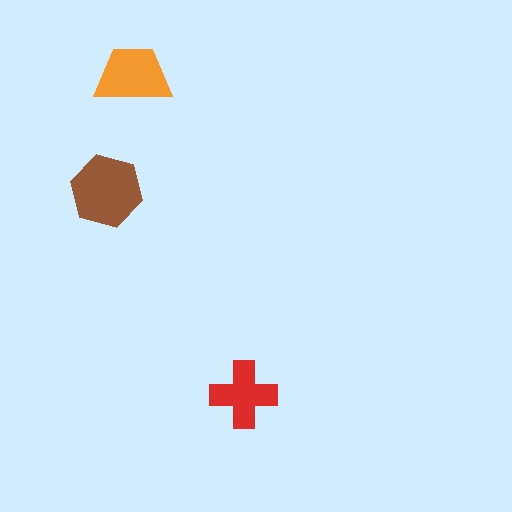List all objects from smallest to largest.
The red cross, the orange trapezoid, the brown hexagon.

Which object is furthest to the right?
The red cross is rightmost.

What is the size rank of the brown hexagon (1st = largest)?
1st.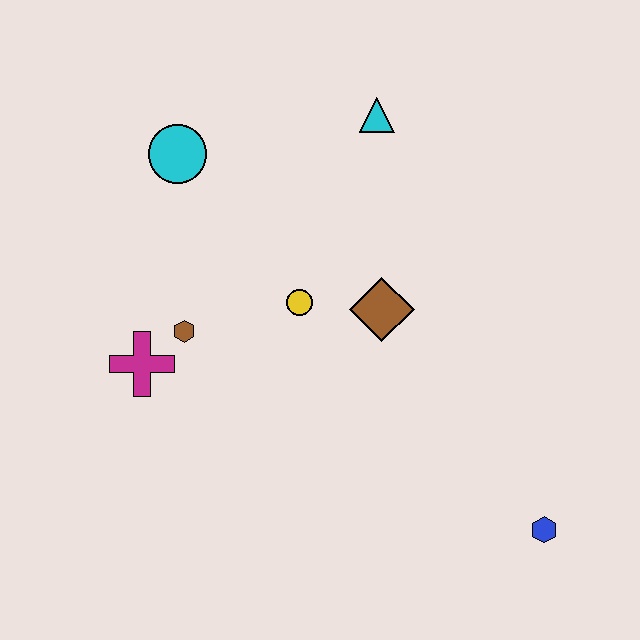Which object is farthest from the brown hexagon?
The blue hexagon is farthest from the brown hexagon.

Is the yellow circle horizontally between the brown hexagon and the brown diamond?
Yes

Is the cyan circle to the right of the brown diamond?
No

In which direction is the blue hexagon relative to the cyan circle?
The blue hexagon is below the cyan circle.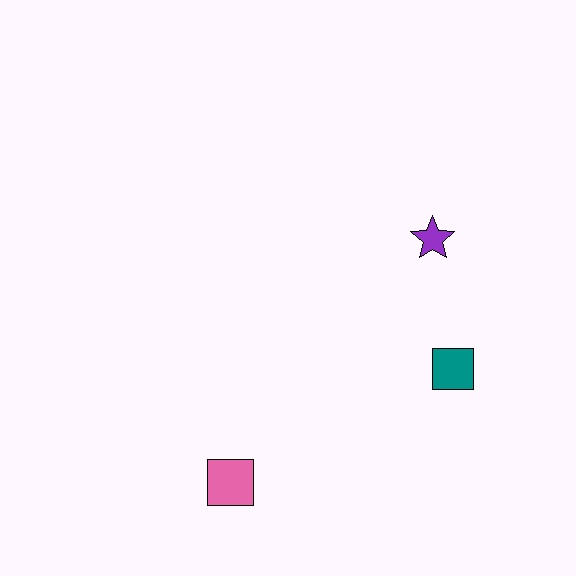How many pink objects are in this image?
There is 1 pink object.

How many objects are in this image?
There are 3 objects.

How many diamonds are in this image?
There are no diamonds.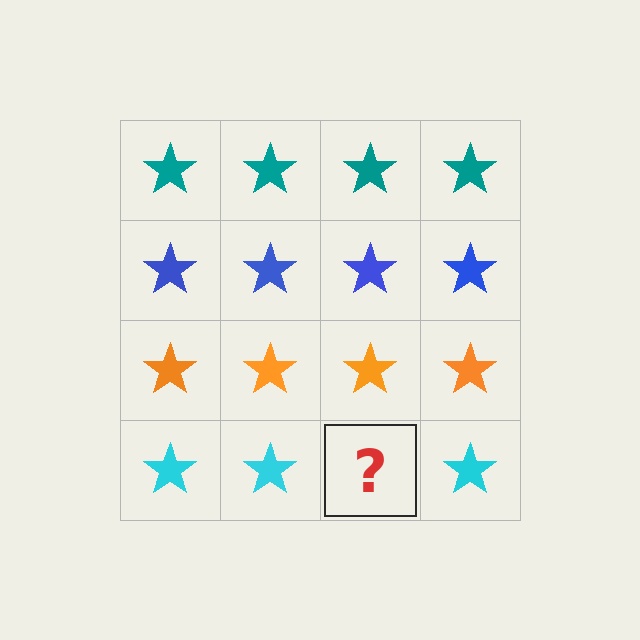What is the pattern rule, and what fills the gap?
The rule is that each row has a consistent color. The gap should be filled with a cyan star.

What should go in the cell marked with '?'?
The missing cell should contain a cyan star.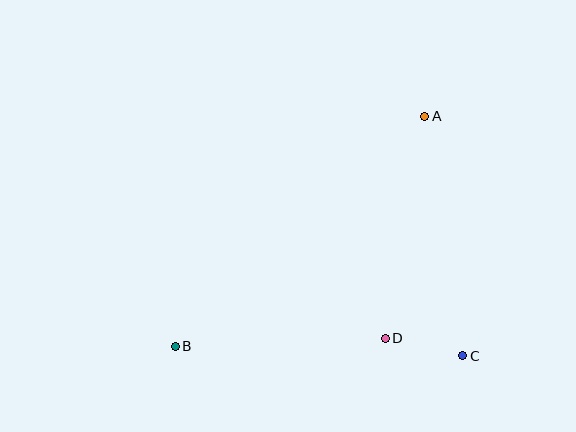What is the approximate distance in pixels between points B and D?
The distance between B and D is approximately 210 pixels.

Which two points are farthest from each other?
Points A and B are farthest from each other.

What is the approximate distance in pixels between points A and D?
The distance between A and D is approximately 226 pixels.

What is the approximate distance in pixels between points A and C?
The distance between A and C is approximately 242 pixels.